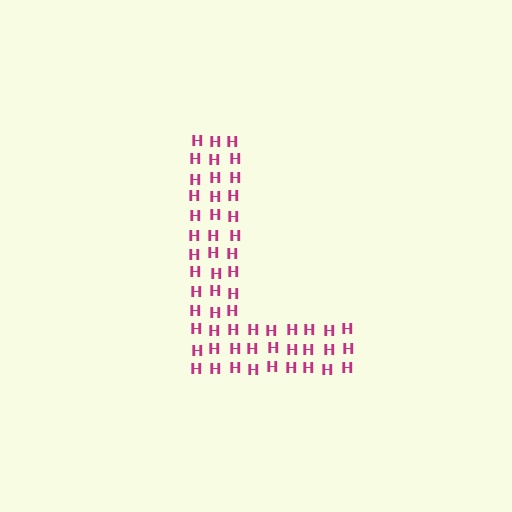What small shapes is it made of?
It is made of small letter H's.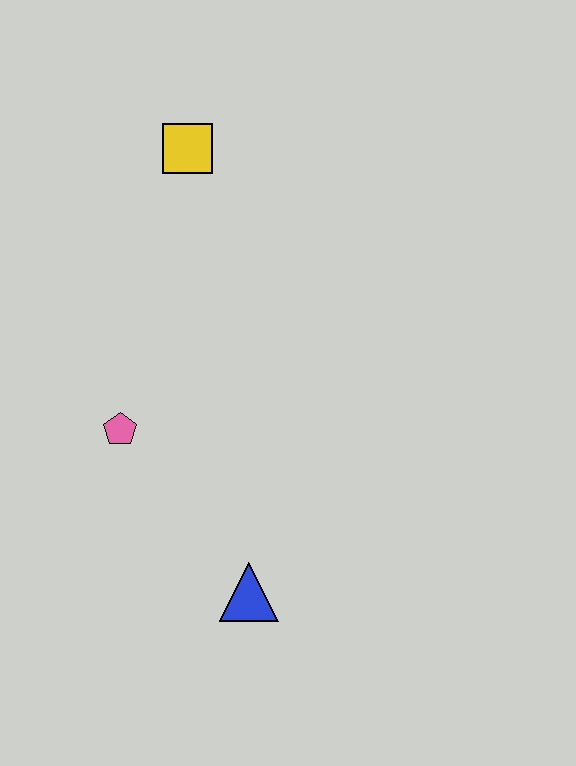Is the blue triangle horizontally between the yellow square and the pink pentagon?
No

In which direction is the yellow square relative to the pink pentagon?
The yellow square is above the pink pentagon.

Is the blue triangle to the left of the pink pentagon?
No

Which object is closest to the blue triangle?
The pink pentagon is closest to the blue triangle.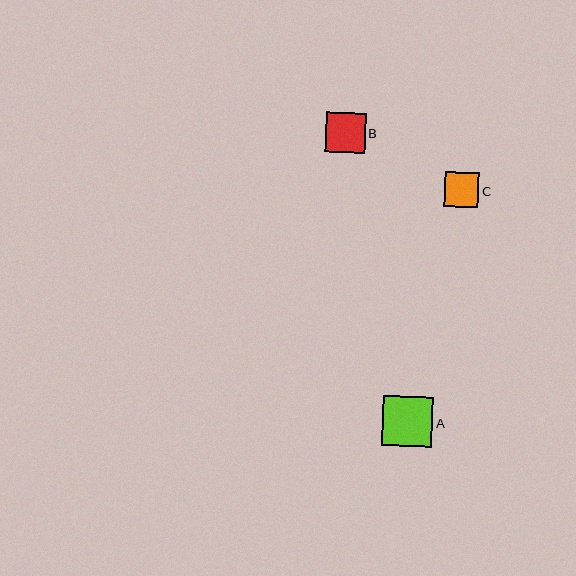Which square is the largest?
Square A is the largest with a size of approximately 50 pixels.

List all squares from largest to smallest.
From largest to smallest: A, B, C.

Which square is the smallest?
Square C is the smallest with a size of approximately 35 pixels.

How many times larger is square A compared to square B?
Square A is approximately 1.3 times the size of square B.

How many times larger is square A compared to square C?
Square A is approximately 1.4 times the size of square C.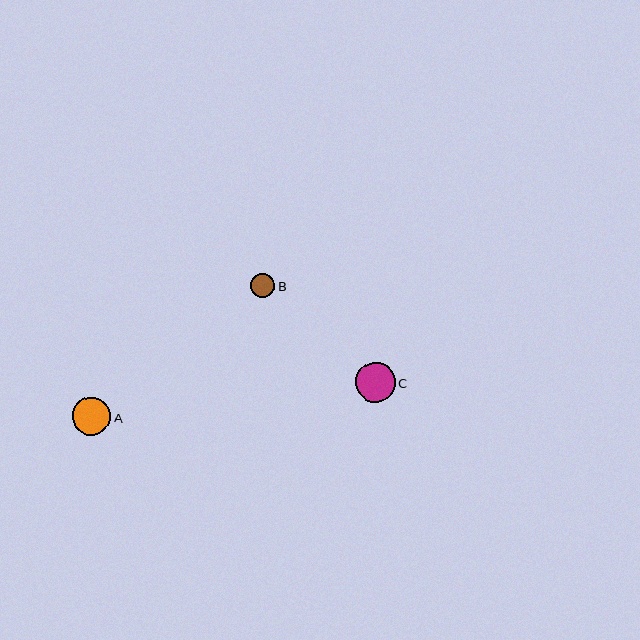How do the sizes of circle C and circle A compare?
Circle C and circle A are approximately the same size.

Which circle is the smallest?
Circle B is the smallest with a size of approximately 24 pixels.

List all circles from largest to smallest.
From largest to smallest: C, A, B.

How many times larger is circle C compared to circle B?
Circle C is approximately 1.7 times the size of circle B.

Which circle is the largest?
Circle C is the largest with a size of approximately 40 pixels.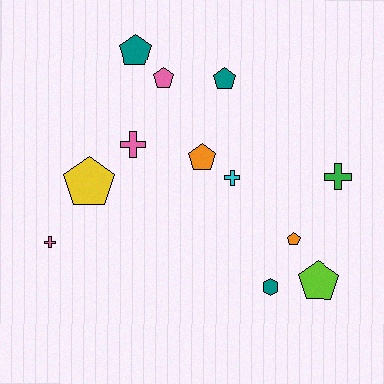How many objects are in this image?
There are 12 objects.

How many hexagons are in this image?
There is 1 hexagon.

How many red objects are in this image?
There are no red objects.